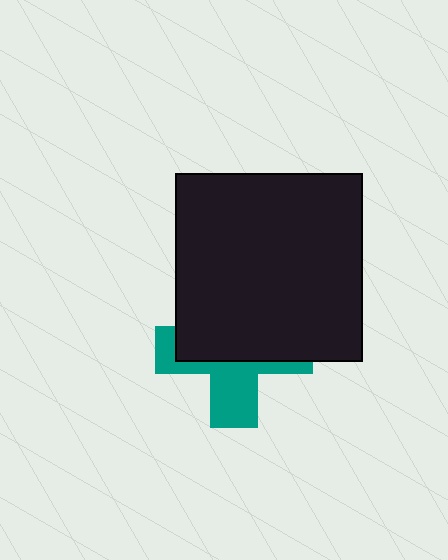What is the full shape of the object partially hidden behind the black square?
The partially hidden object is a teal cross.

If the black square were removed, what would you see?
You would see the complete teal cross.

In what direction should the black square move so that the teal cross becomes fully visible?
The black square should move up. That is the shortest direction to clear the overlap and leave the teal cross fully visible.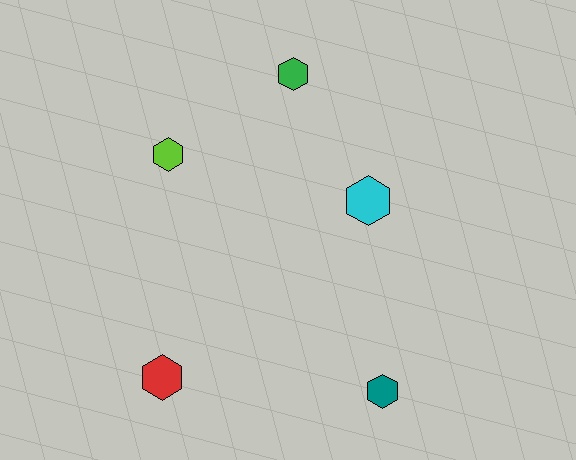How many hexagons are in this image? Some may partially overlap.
There are 5 hexagons.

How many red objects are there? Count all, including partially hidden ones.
There is 1 red object.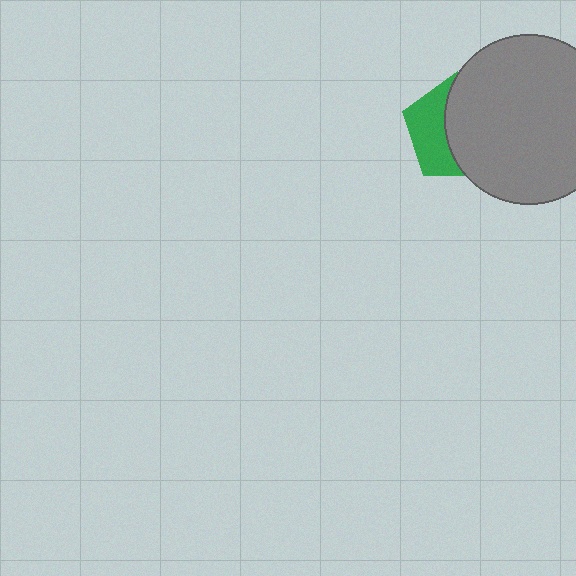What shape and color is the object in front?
The object in front is a gray circle.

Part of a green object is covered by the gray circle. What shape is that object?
It is a pentagon.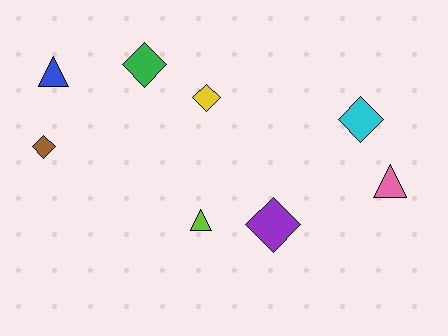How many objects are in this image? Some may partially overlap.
There are 8 objects.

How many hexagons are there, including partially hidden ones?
There are no hexagons.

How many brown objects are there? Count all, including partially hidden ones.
There is 1 brown object.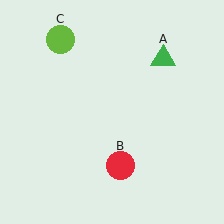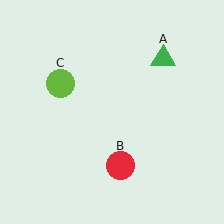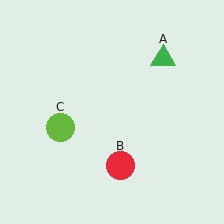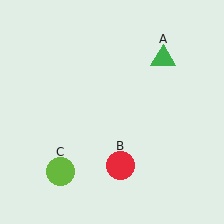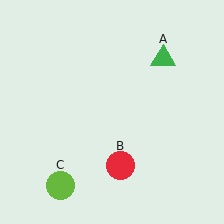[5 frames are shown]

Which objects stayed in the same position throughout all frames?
Green triangle (object A) and red circle (object B) remained stationary.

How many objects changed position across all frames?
1 object changed position: lime circle (object C).